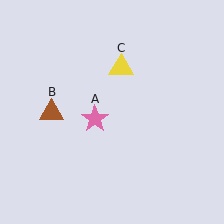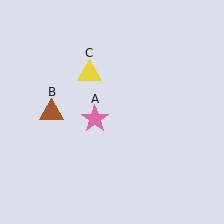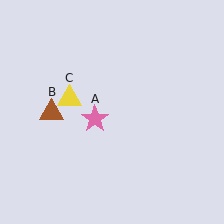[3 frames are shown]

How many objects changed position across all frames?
1 object changed position: yellow triangle (object C).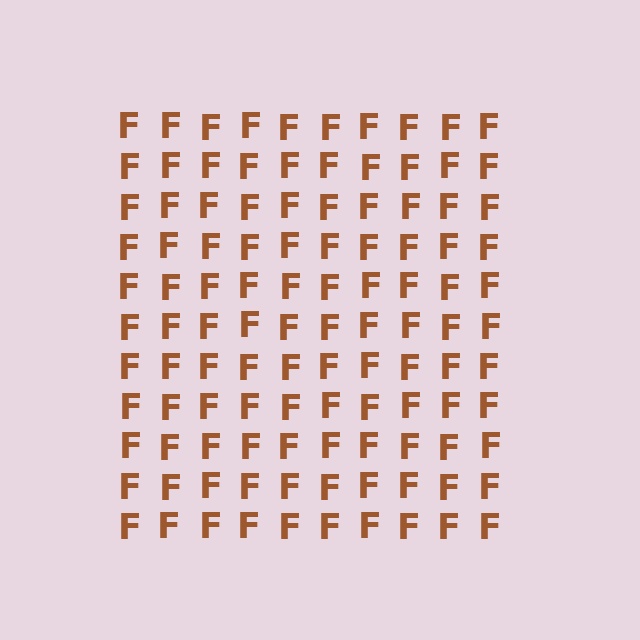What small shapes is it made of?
It is made of small letter F's.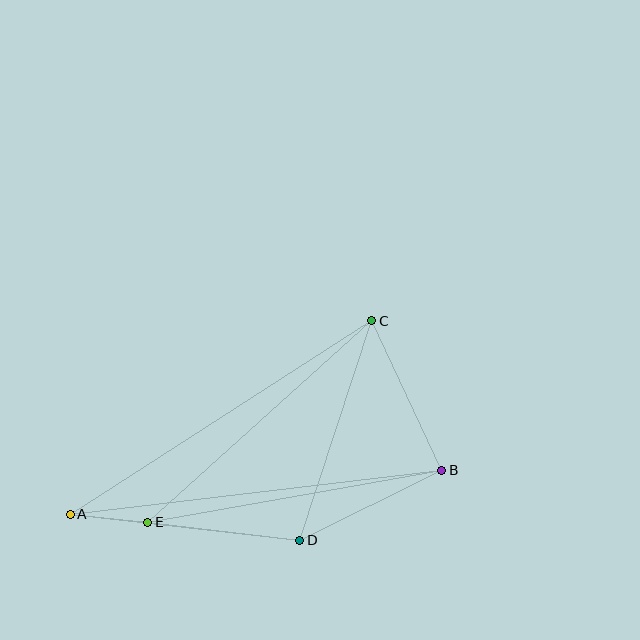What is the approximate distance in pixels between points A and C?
The distance between A and C is approximately 358 pixels.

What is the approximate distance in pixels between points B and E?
The distance between B and E is approximately 299 pixels.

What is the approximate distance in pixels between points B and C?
The distance between B and C is approximately 165 pixels.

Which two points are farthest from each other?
Points A and B are farthest from each other.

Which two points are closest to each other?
Points A and E are closest to each other.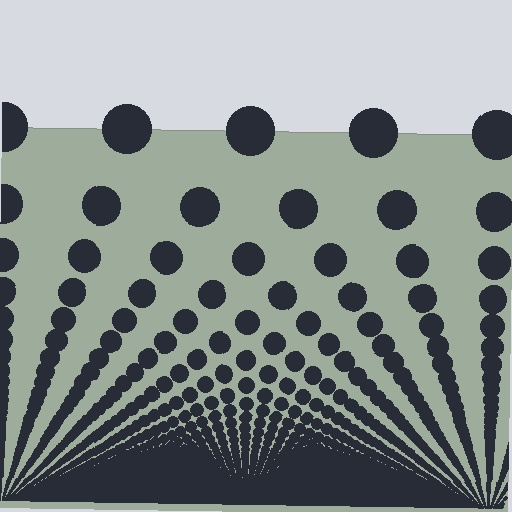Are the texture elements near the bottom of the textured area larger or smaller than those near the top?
Smaller. The gradient is inverted — elements near the bottom are smaller and denser.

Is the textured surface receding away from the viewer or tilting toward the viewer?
The surface appears to tilt toward the viewer. Texture elements get larger and sparser toward the top.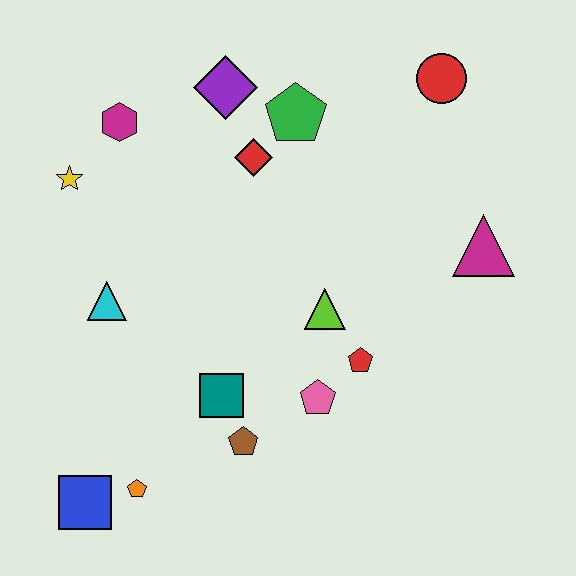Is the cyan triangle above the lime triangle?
Yes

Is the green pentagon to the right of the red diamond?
Yes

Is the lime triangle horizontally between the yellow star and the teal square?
No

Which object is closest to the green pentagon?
The red diamond is closest to the green pentagon.